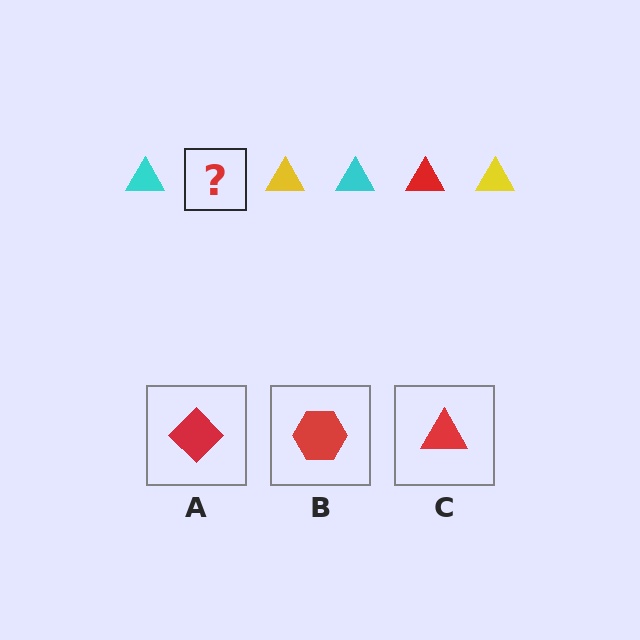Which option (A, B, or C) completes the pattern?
C.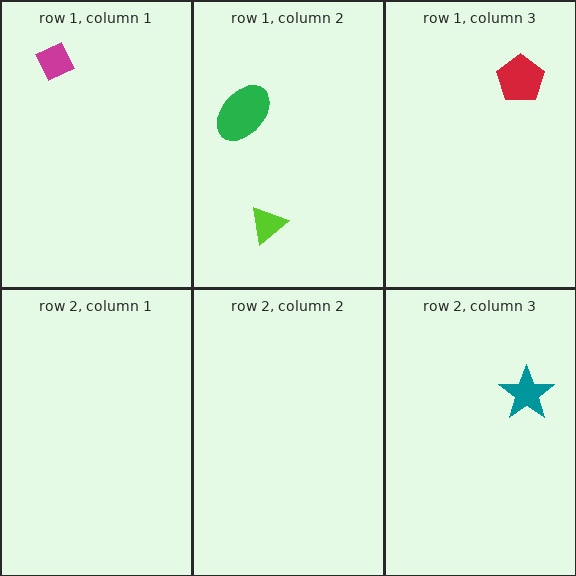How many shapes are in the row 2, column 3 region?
1.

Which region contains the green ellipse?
The row 1, column 2 region.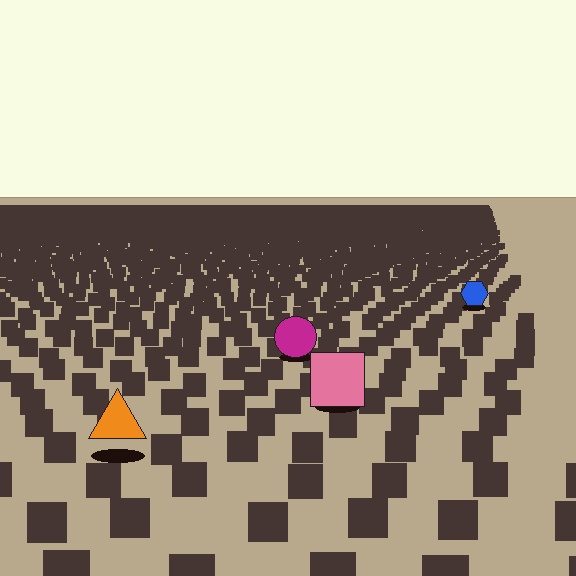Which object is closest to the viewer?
The orange triangle is closest. The texture marks near it are larger and more spread out.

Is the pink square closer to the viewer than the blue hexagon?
Yes. The pink square is closer — you can tell from the texture gradient: the ground texture is coarser near it.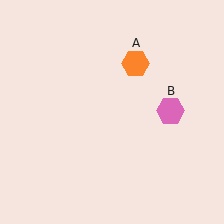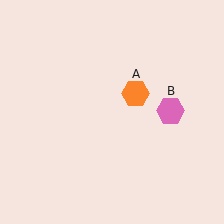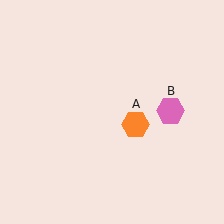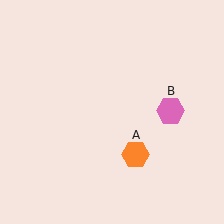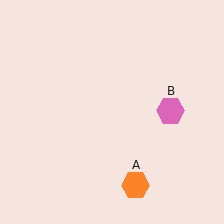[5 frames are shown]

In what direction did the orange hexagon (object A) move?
The orange hexagon (object A) moved down.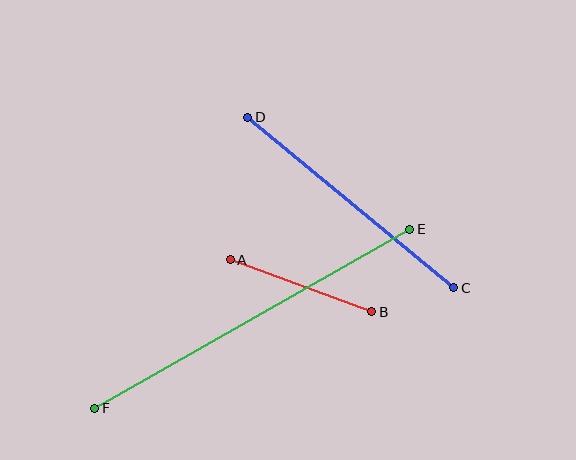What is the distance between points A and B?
The distance is approximately 151 pixels.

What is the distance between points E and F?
The distance is approximately 363 pixels.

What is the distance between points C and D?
The distance is approximately 268 pixels.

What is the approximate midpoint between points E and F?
The midpoint is at approximately (252, 319) pixels.